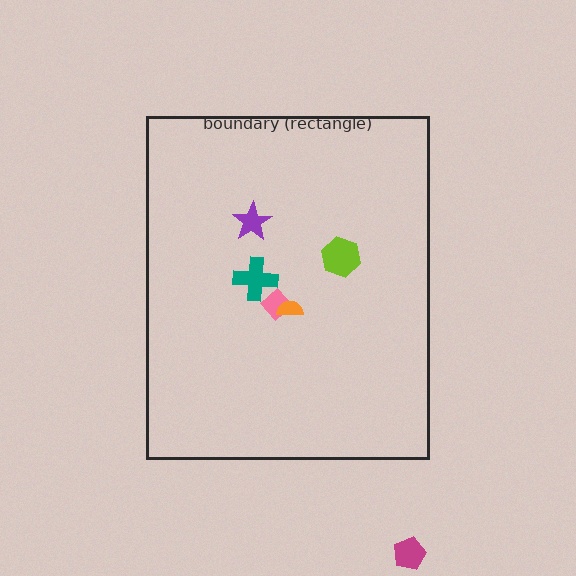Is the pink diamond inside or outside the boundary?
Inside.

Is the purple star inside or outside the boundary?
Inside.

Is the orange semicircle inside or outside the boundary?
Inside.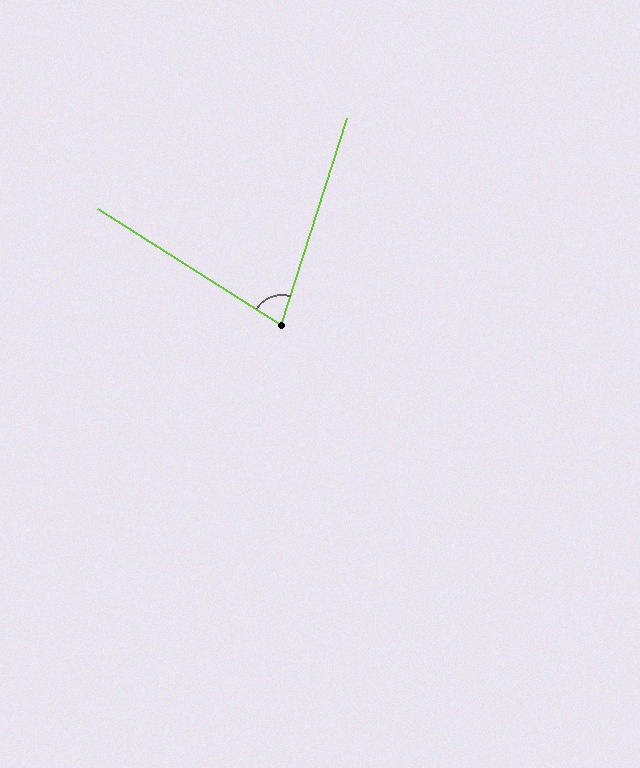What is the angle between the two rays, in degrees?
Approximately 75 degrees.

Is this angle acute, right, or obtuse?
It is acute.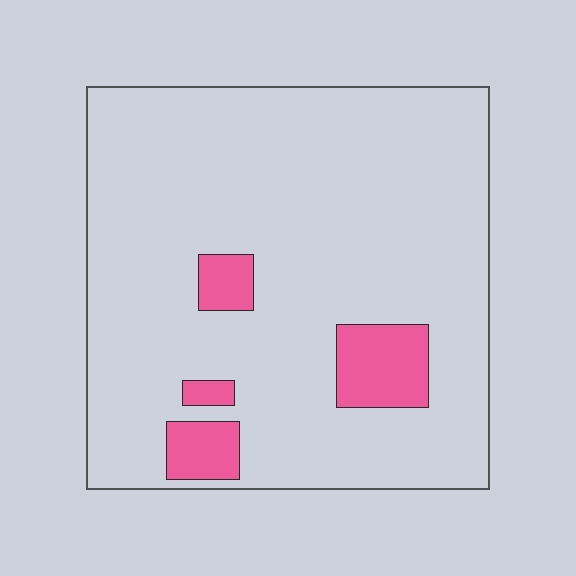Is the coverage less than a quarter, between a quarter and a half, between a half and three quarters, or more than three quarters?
Less than a quarter.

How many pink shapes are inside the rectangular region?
4.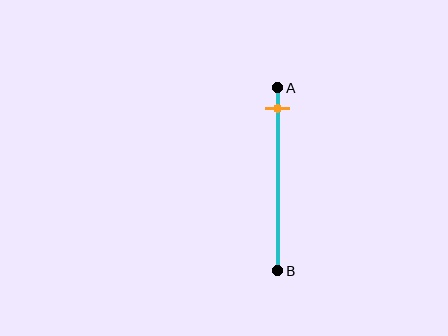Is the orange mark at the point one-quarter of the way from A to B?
No, the mark is at about 10% from A, not at the 25% one-quarter point.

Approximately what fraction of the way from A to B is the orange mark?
The orange mark is approximately 10% of the way from A to B.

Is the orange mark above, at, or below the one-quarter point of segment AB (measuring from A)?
The orange mark is above the one-quarter point of segment AB.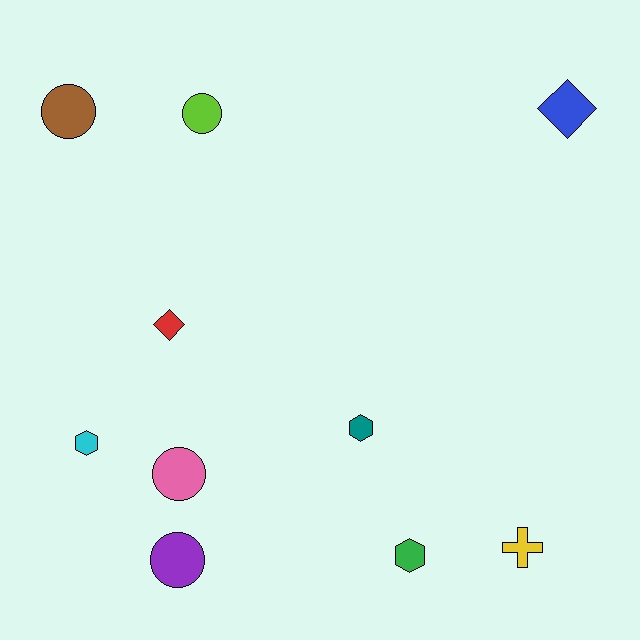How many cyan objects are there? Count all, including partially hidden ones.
There is 1 cyan object.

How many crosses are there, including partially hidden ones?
There is 1 cross.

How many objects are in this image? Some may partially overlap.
There are 10 objects.